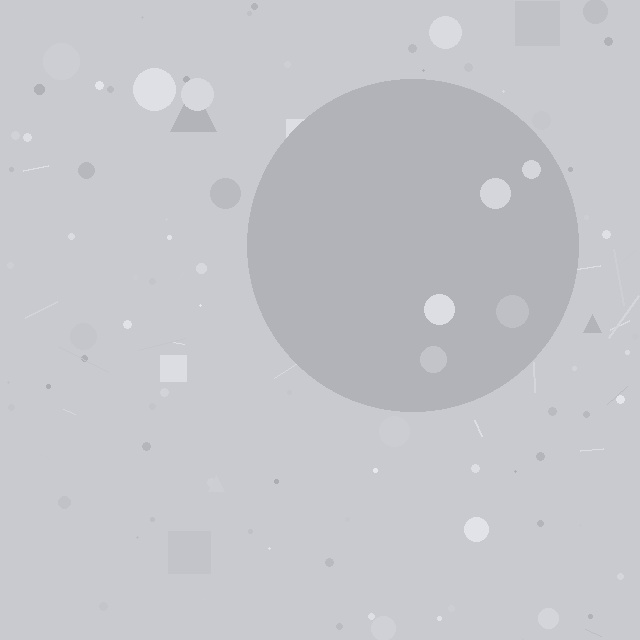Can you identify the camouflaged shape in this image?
The camouflaged shape is a circle.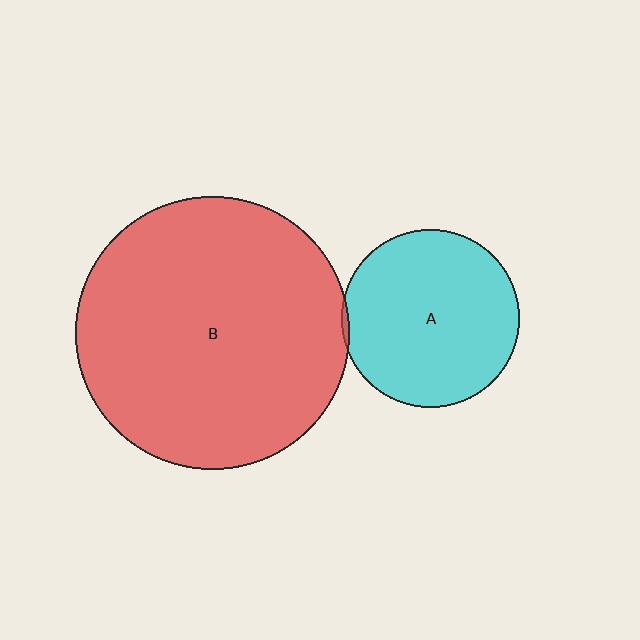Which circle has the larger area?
Circle B (red).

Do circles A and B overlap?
Yes.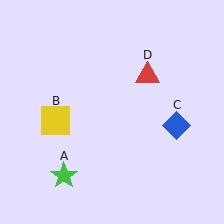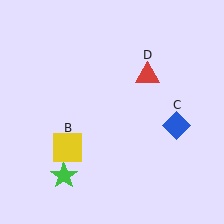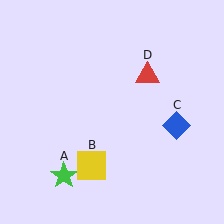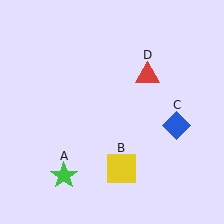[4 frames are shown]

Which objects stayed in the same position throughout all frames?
Green star (object A) and blue diamond (object C) and red triangle (object D) remained stationary.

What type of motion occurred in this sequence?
The yellow square (object B) rotated counterclockwise around the center of the scene.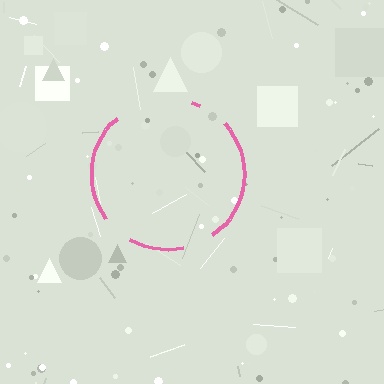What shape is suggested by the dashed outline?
The dashed outline suggests a circle.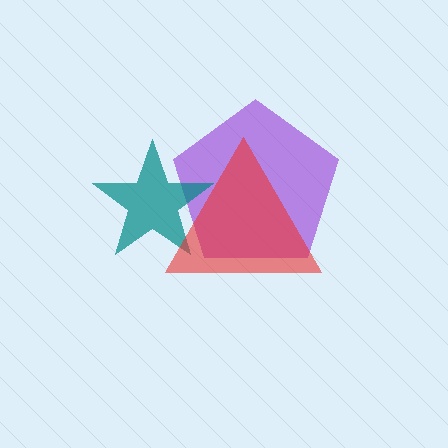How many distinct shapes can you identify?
There are 3 distinct shapes: a purple pentagon, a teal star, a red triangle.